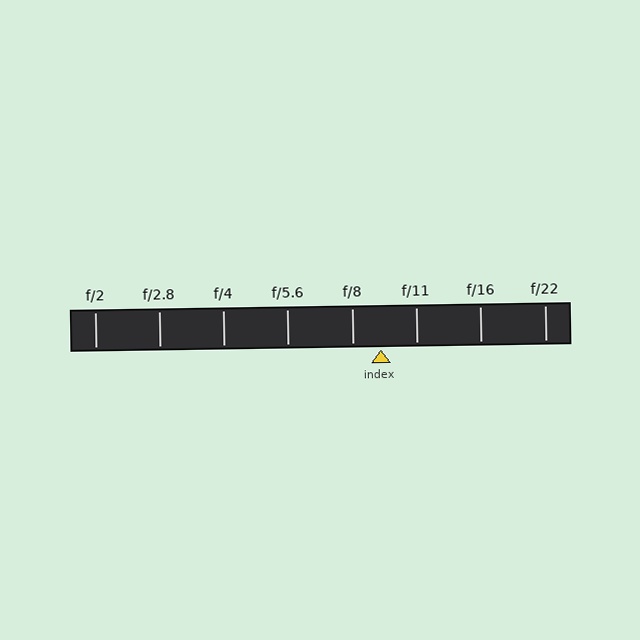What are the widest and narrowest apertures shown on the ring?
The widest aperture shown is f/2 and the narrowest is f/22.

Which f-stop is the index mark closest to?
The index mark is closest to f/8.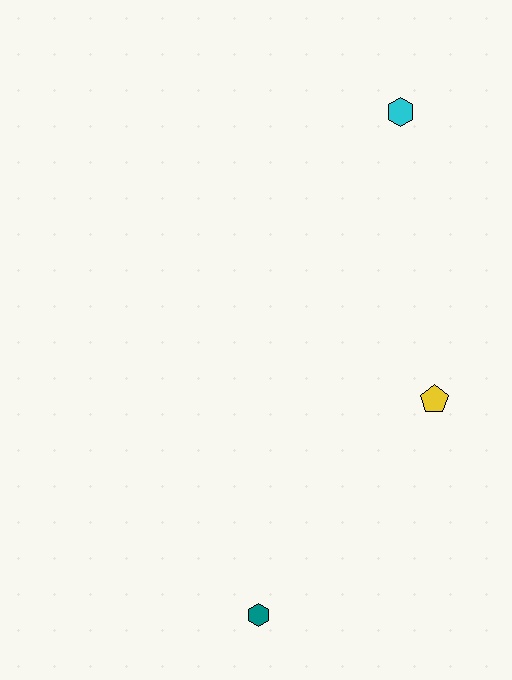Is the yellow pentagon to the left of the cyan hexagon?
No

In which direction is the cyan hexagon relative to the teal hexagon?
The cyan hexagon is above the teal hexagon.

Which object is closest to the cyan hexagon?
The yellow pentagon is closest to the cyan hexagon.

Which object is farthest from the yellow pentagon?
The cyan hexagon is farthest from the yellow pentagon.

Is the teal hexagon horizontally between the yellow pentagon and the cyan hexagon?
No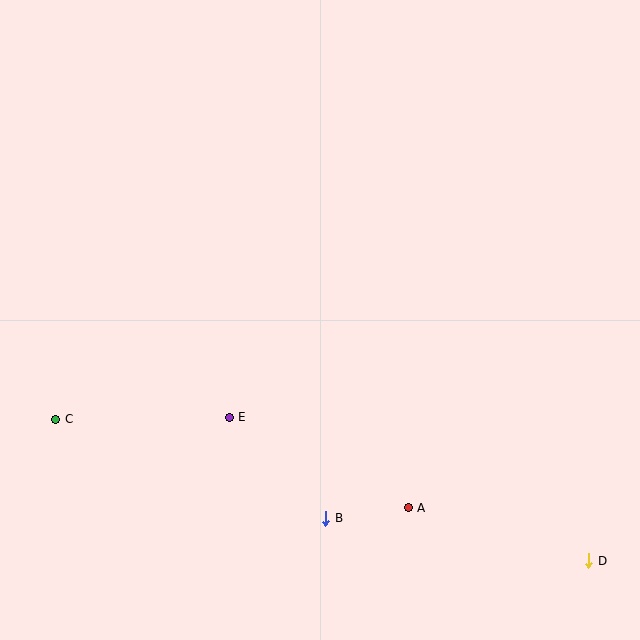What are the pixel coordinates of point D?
Point D is at (589, 561).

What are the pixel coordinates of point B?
Point B is at (326, 518).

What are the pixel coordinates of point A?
Point A is at (408, 508).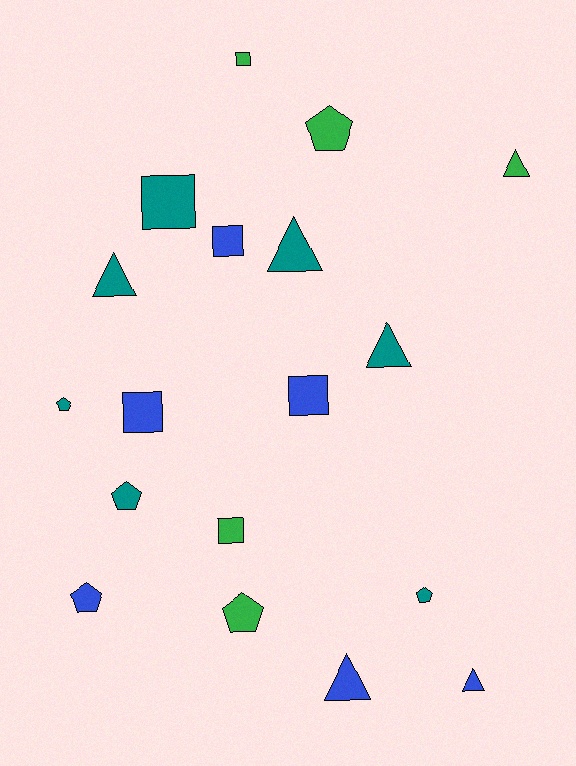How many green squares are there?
There are 2 green squares.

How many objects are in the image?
There are 18 objects.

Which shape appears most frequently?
Pentagon, with 6 objects.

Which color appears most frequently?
Teal, with 7 objects.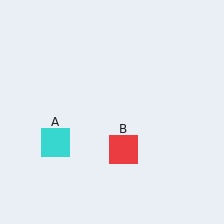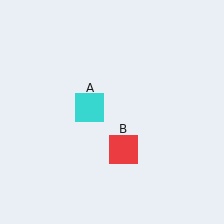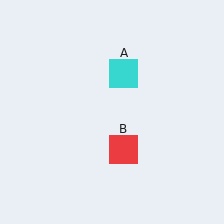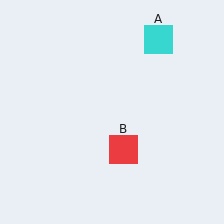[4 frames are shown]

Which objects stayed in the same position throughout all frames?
Red square (object B) remained stationary.